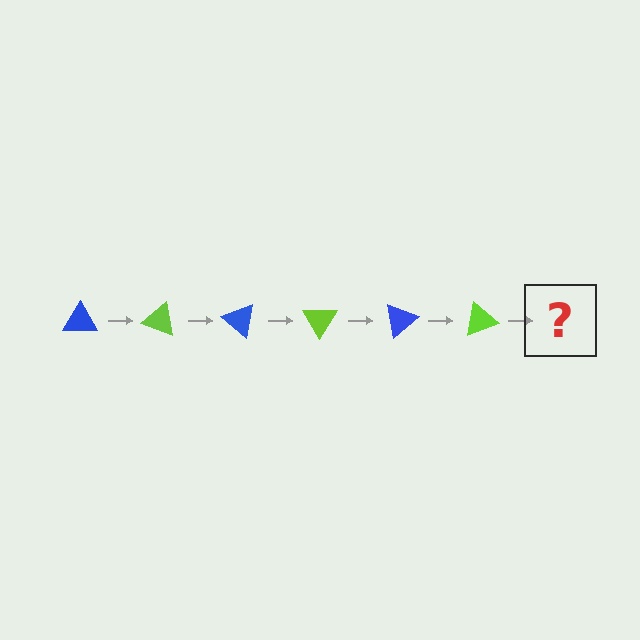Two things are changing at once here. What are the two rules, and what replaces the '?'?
The two rules are that it rotates 20 degrees each step and the color cycles through blue and lime. The '?' should be a blue triangle, rotated 120 degrees from the start.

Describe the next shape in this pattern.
It should be a blue triangle, rotated 120 degrees from the start.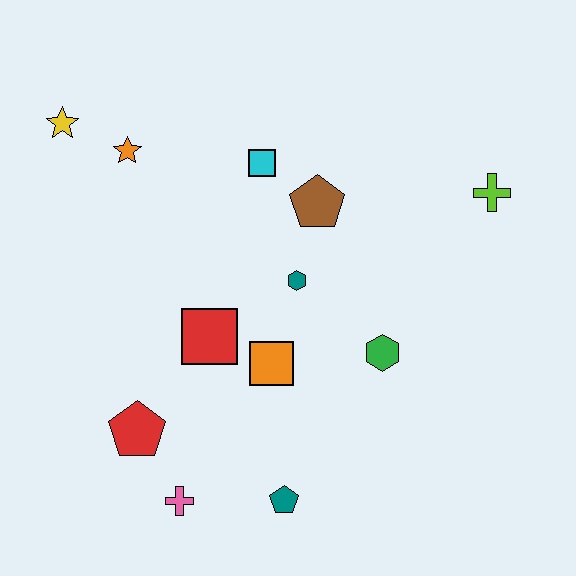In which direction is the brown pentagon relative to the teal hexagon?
The brown pentagon is above the teal hexagon.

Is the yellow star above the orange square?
Yes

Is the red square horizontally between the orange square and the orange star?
Yes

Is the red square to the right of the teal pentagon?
No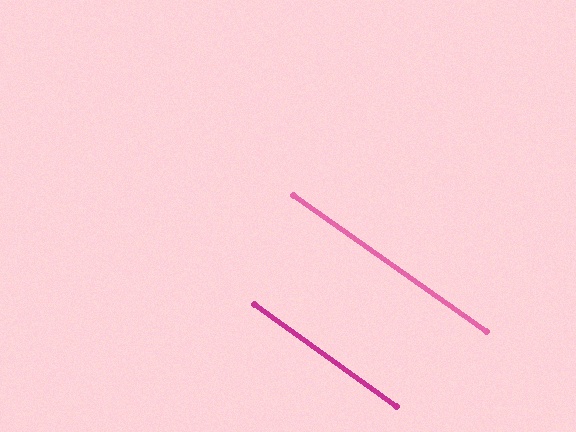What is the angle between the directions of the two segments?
Approximately 1 degree.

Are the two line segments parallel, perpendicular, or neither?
Parallel — their directions differ by only 0.8°.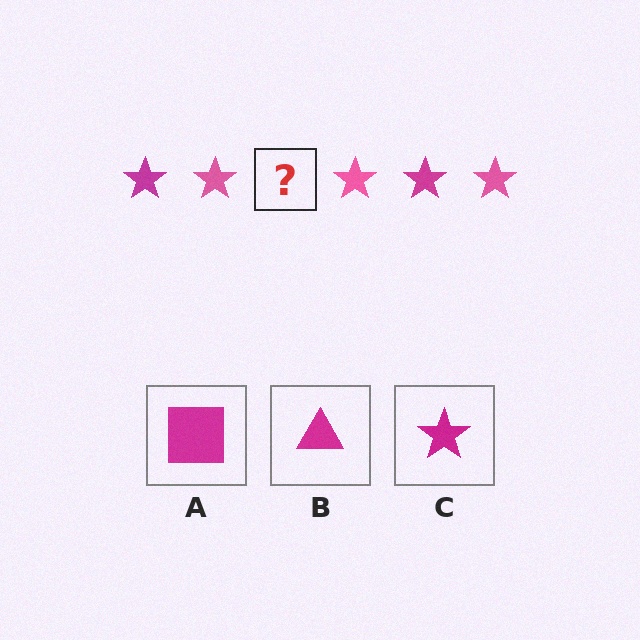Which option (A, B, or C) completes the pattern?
C.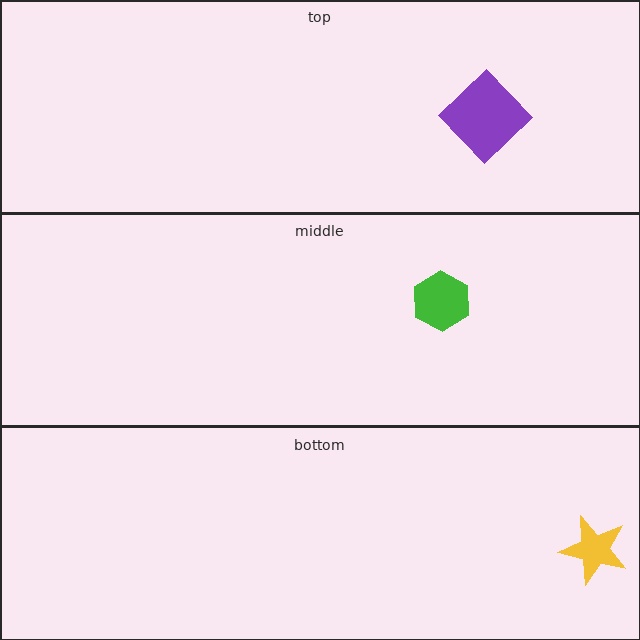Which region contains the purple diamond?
The top region.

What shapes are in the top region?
The purple diamond.